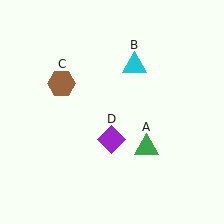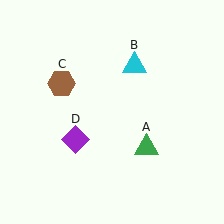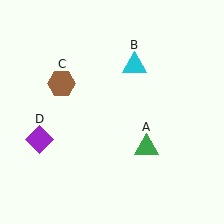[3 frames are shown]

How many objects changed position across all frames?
1 object changed position: purple diamond (object D).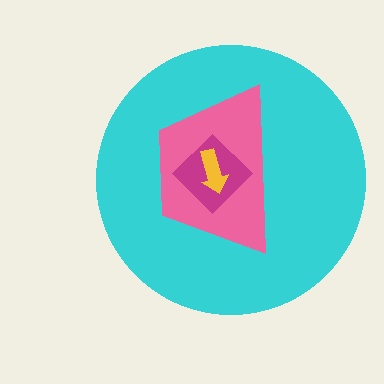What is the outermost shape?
The cyan circle.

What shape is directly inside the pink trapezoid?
The magenta diamond.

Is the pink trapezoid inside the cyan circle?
Yes.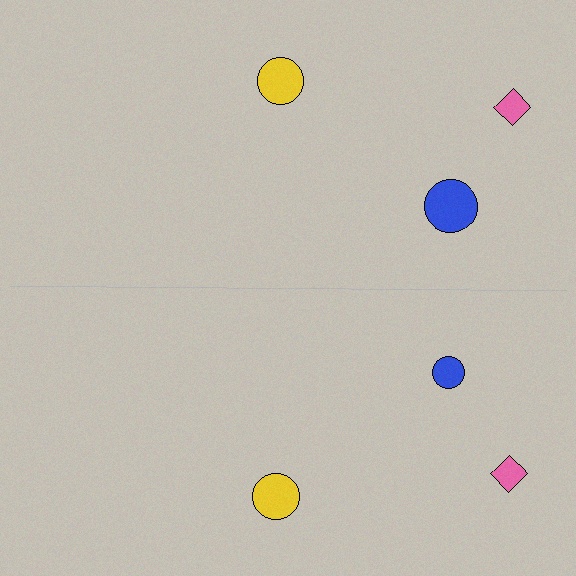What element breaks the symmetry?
The blue circle on the bottom side has a different size than its mirror counterpart.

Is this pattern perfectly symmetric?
No, the pattern is not perfectly symmetric. The blue circle on the bottom side has a different size than its mirror counterpart.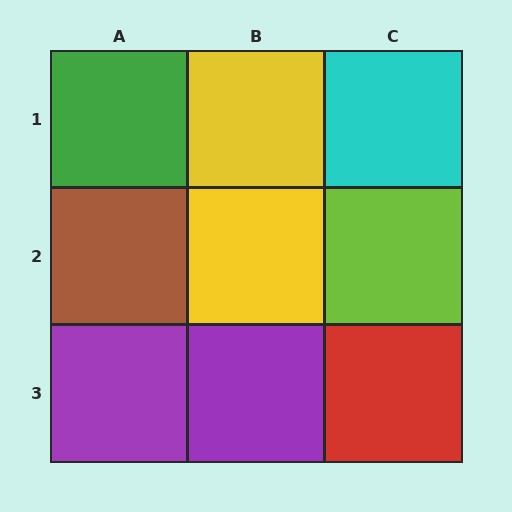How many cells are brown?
1 cell is brown.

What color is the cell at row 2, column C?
Lime.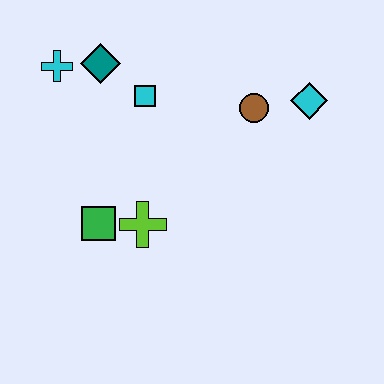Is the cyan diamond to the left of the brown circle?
No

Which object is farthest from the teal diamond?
The cyan diamond is farthest from the teal diamond.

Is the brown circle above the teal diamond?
No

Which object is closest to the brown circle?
The cyan diamond is closest to the brown circle.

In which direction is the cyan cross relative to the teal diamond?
The cyan cross is to the left of the teal diamond.